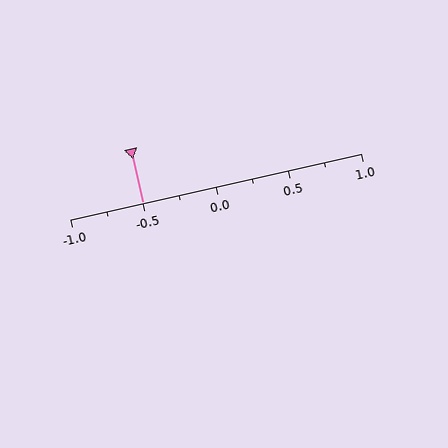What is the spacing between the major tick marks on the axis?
The major ticks are spaced 0.5 apart.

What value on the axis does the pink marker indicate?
The marker indicates approximately -0.5.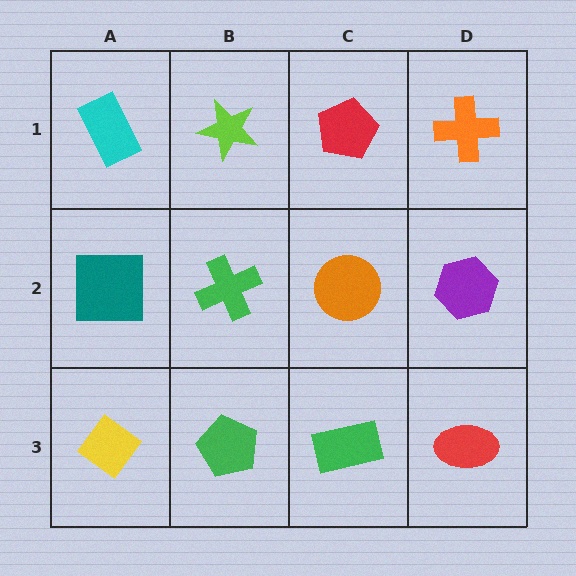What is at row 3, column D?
A red ellipse.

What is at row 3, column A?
A yellow diamond.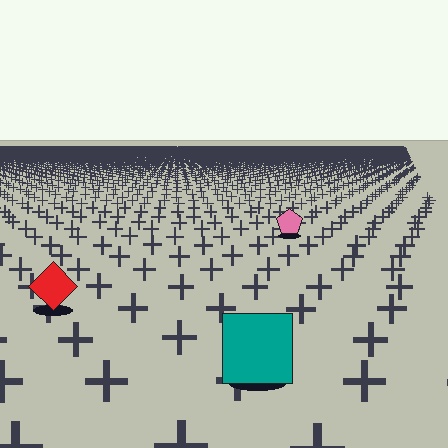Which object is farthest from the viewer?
The pink pentagon is farthest from the viewer. It appears smaller and the ground texture around it is denser.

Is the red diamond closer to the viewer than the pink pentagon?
Yes. The red diamond is closer — you can tell from the texture gradient: the ground texture is coarser near it.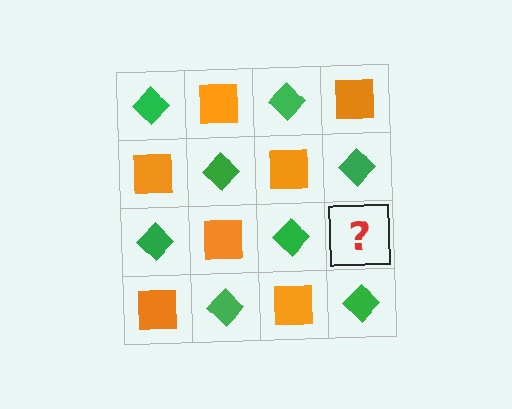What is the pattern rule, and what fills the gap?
The rule is that it alternates green diamond and orange square in a checkerboard pattern. The gap should be filled with an orange square.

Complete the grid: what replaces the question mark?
The question mark should be replaced with an orange square.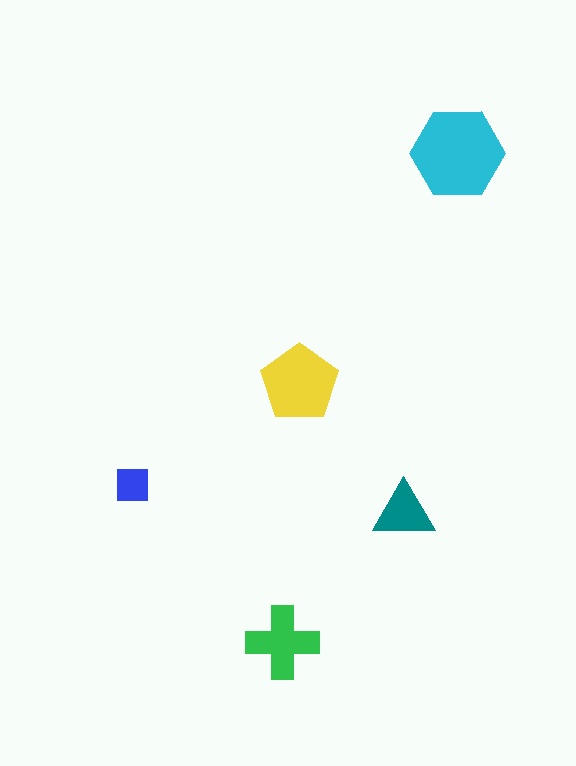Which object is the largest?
The cyan hexagon.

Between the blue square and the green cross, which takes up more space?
The green cross.